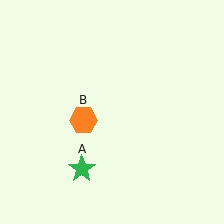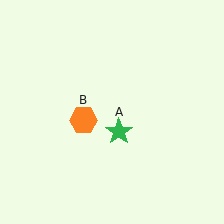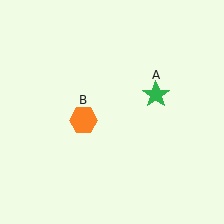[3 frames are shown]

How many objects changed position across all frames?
1 object changed position: green star (object A).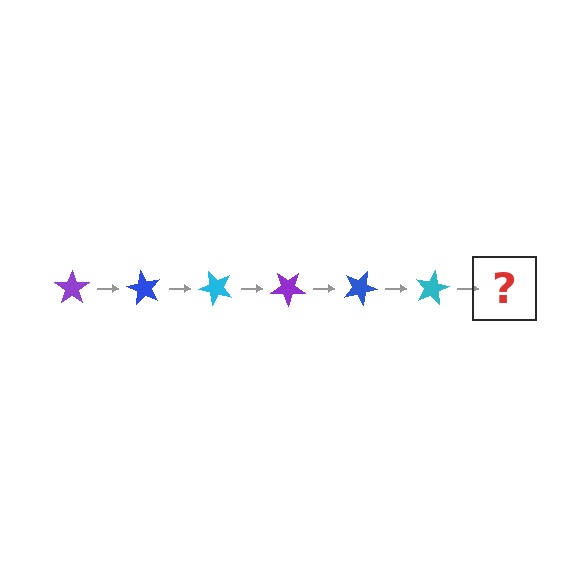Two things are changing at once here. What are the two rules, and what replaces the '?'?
The two rules are that it rotates 60 degrees each step and the color cycles through purple, blue, and cyan. The '?' should be a purple star, rotated 360 degrees from the start.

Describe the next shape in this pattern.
It should be a purple star, rotated 360 degrees from the start.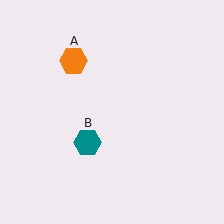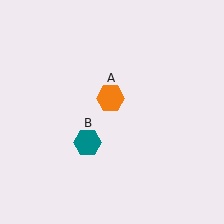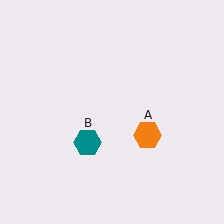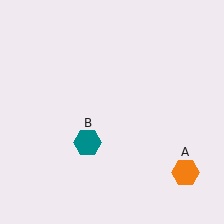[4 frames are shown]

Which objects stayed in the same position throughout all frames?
Teal hexagon (object B) remained stationary.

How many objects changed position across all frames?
1 object changed position: orange hexagon (object A).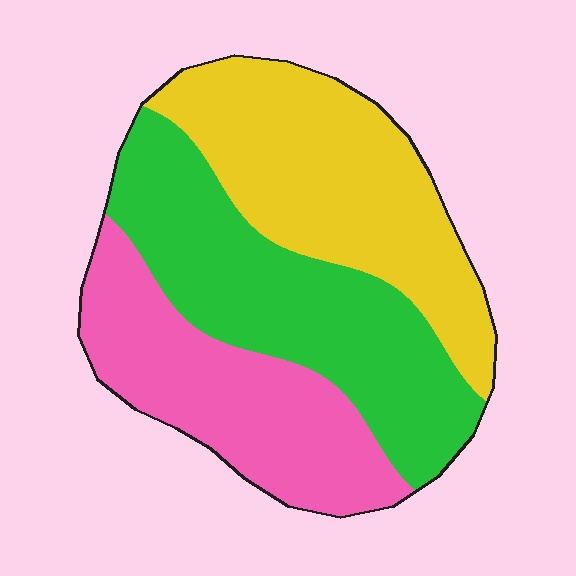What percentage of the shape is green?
Green covers about 35% of the shape.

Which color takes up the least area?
Pink, at roughly 30%.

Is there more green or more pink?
Green.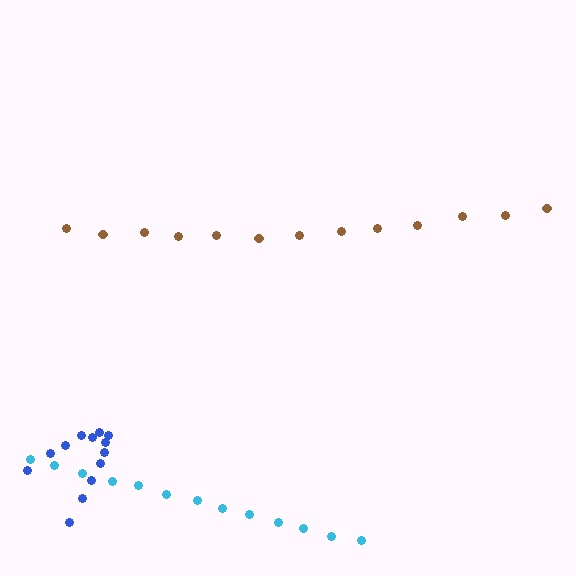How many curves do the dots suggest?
There are 3 distinct paths.